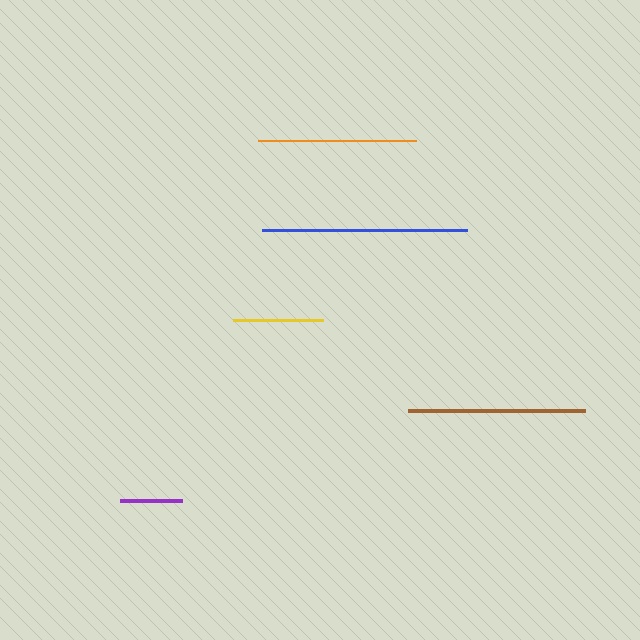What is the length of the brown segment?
The brown segment is approximately 177 pixels long.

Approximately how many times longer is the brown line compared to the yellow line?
The brown line is approximately 2.0 times the length of the yellow line.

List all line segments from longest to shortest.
From longest to shortest: blue, brown, orange, yellow, purple.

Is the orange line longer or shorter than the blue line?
The blue line is longer than the orange line.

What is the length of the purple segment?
The purple segment is approximately 62 pixels long.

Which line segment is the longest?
The blue line is the longest at approximately 205 pixels.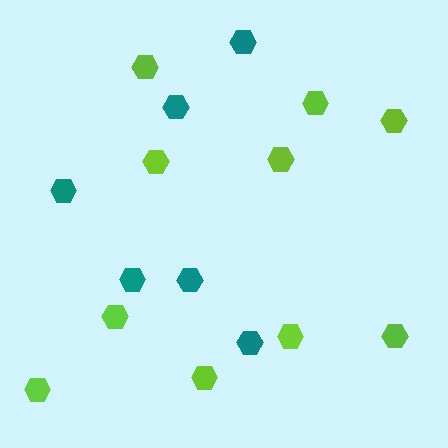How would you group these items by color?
There are 2 groups: one group of teal hexagons (6) and one group of lime hexagons (10).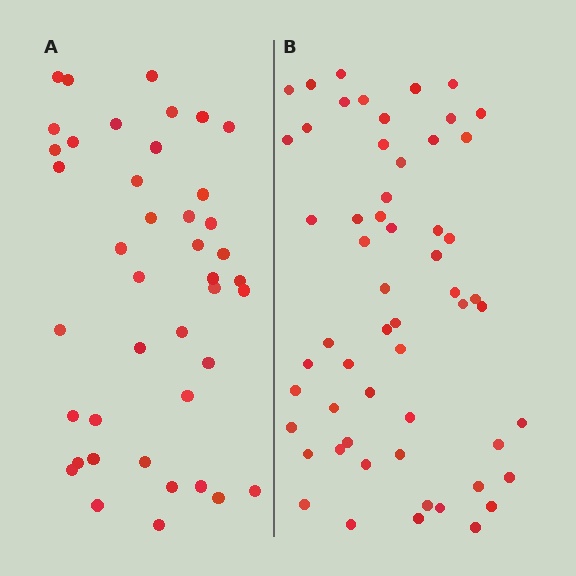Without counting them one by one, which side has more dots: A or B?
Region B (the right region) has more dots.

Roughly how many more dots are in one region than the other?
Region B has approximately 15 more dots than region A.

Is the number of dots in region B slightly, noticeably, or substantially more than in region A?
Region B has noticeably more, but not dramatically so. The ratio is roughly 1.4 to 1.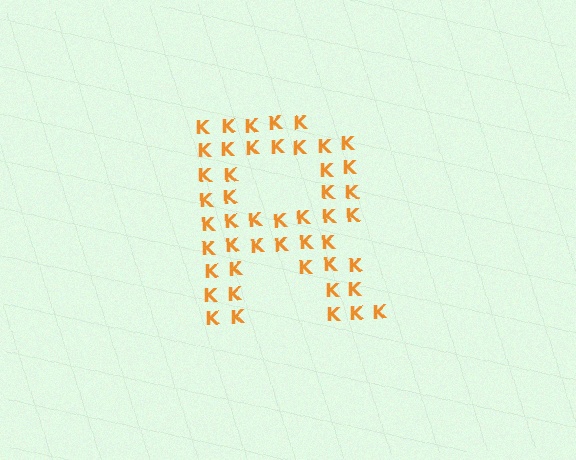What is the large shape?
The large shape is the letter R.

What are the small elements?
The small elements are letter K's.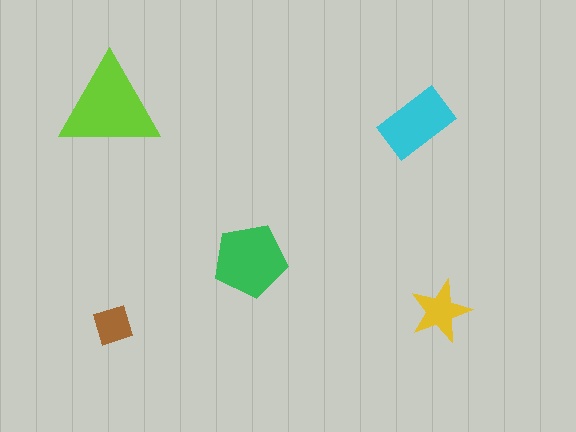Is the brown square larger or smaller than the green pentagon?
Smaller.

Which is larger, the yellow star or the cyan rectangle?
The cyan rectangle.